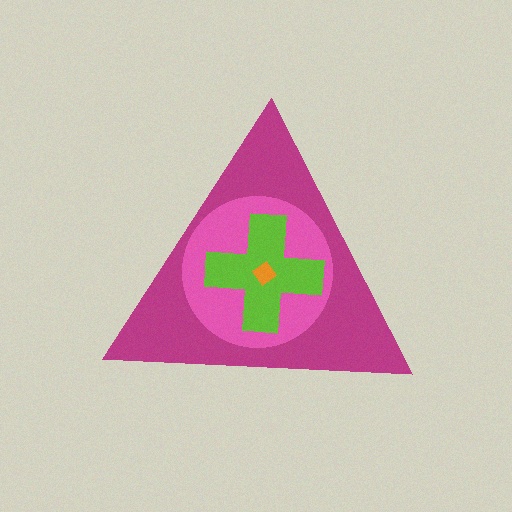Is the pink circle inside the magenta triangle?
Yes.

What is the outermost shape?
The magenta triangle.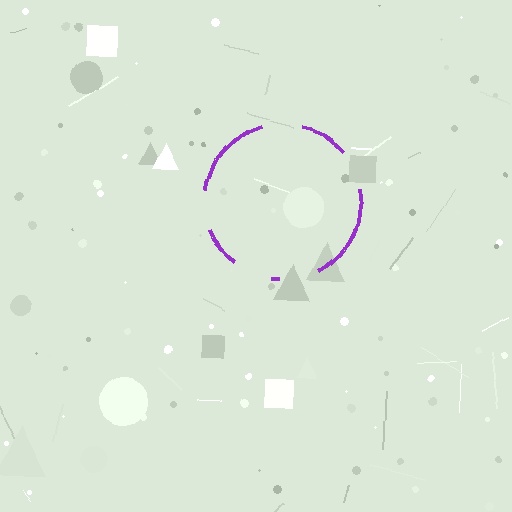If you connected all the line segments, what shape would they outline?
They would outline a circle.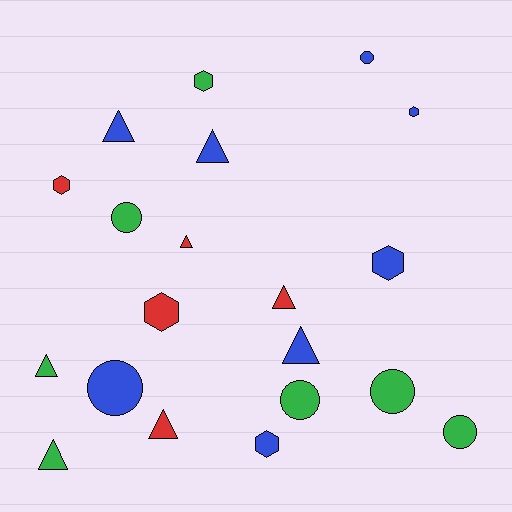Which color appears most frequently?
Blue, with 8 objects.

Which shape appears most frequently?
Triangle, with 8 objects.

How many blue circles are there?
There are 2 blue circles.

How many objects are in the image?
There are 20 objects.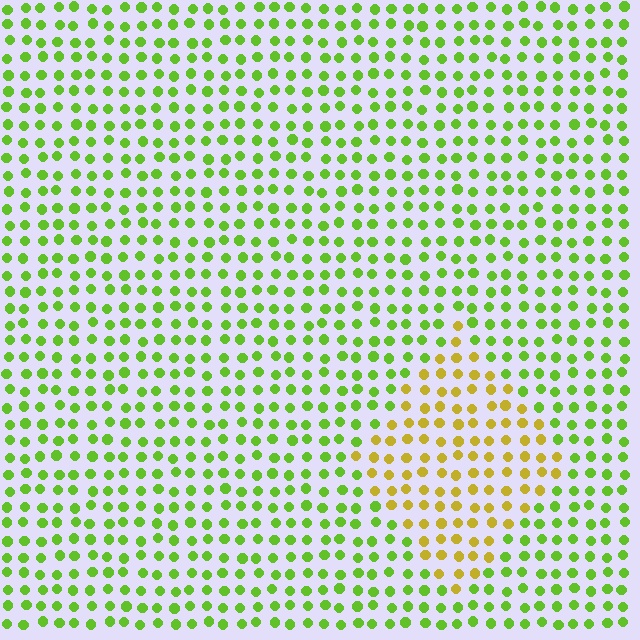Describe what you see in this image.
The image is filled with small lime elements in a uniform arrangement. A diamond-shaped region is visible where the elements are tinted to a slightly different hue, forming a subtle color boundary.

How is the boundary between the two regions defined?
The boundary is defined purely by a slight shift in hue (about 46 degrees). Spacing, size, and orientation are identical on both sides.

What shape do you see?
I see a diamond.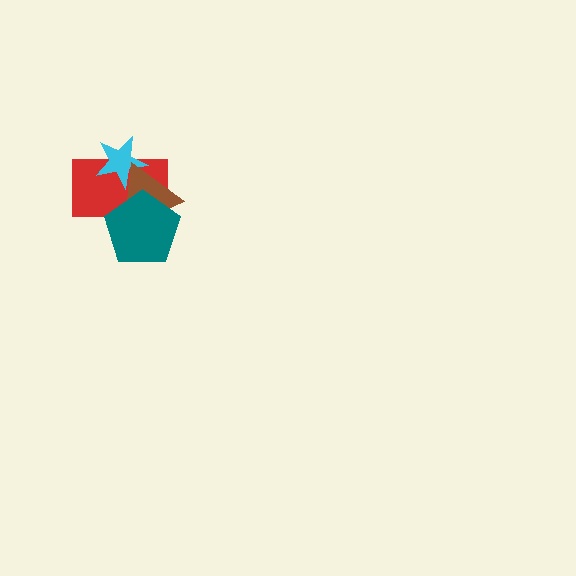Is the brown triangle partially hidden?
Yes, it is partially covered by another shape.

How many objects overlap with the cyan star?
2 objects overlap with the cyan star.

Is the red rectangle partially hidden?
Yes, it is partially covered by another shape.